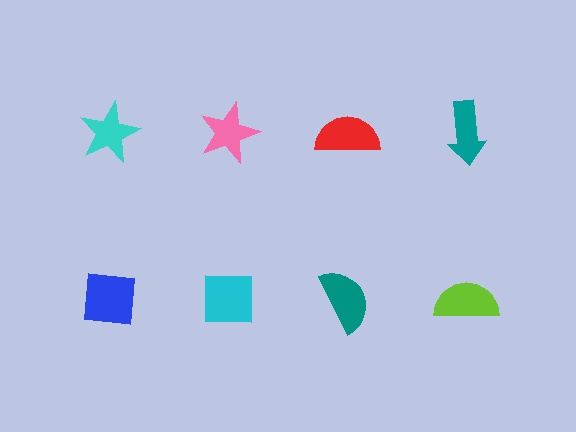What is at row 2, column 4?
A lime semicircle.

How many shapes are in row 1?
4 shapes.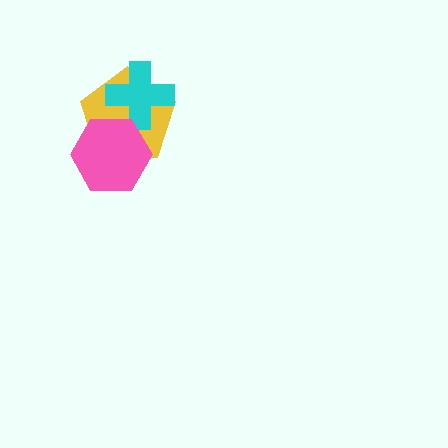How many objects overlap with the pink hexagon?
2 objects overlap with the pink hexagon.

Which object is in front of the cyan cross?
The pink hexagon is in front of the cyan cross.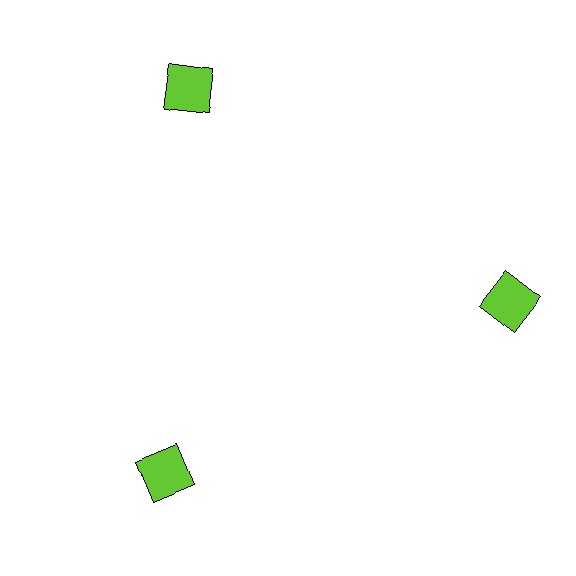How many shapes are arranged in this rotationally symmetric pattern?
There are 3 shapes, arranged in 3 groups of 1.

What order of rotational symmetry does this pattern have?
This pattern has 3-fold rotational symmetry.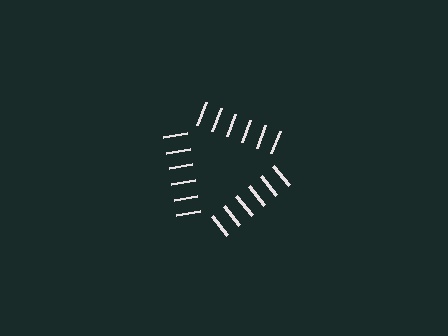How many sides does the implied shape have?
3 sides — the line-ends trace a triangle.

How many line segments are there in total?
18 — 6 along each of the 3 edges.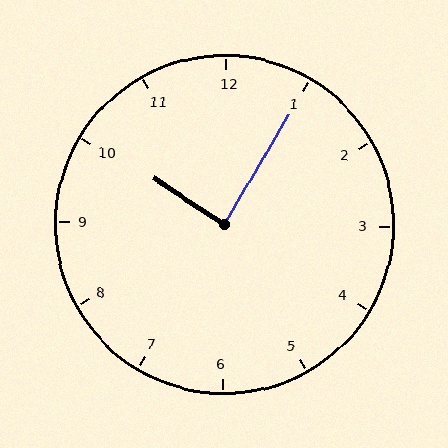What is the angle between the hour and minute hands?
Approximately 88 degrees.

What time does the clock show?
10:05.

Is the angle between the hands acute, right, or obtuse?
It is right.